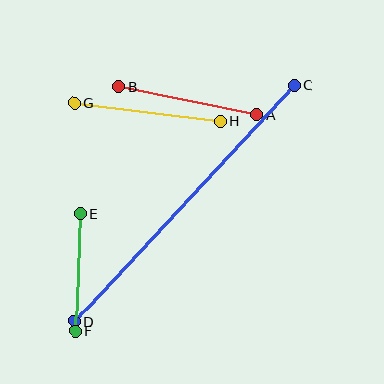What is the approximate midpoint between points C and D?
The midpoint is at approximately (185, 204) pixels.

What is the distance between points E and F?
The distance is approximately 118 pixels.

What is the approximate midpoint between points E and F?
The midpoint is at approximately (78, 272) pixels.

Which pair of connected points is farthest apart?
Points C and D are farthest apart.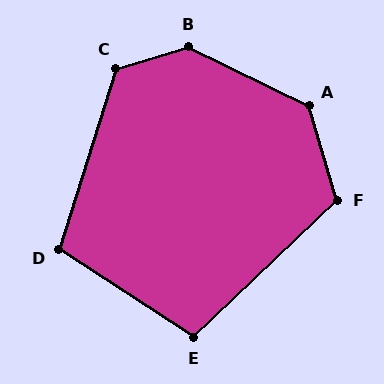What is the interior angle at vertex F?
Approximately 117 degrees (obtuse).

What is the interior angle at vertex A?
Approximately 133 degrees (obtuse).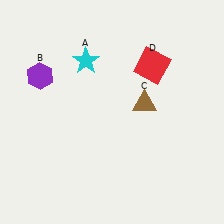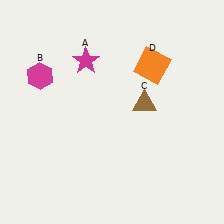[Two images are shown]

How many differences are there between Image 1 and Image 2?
There are 3 differences between the two images.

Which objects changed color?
A changed from cyan to magenta. B changed from purple to magenta. D changed from red to orange.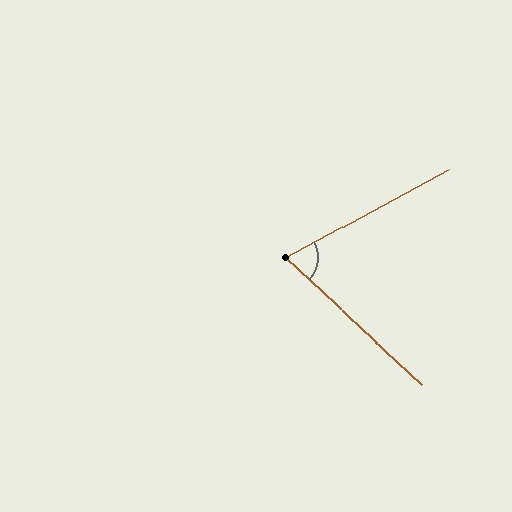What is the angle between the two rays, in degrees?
Approximately 71 degrees.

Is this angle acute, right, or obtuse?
It is acute.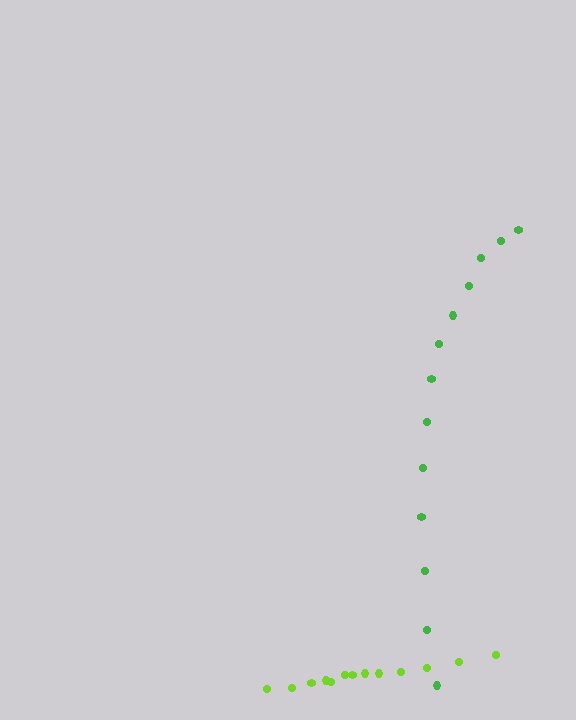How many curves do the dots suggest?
There are 2 distinct paths.